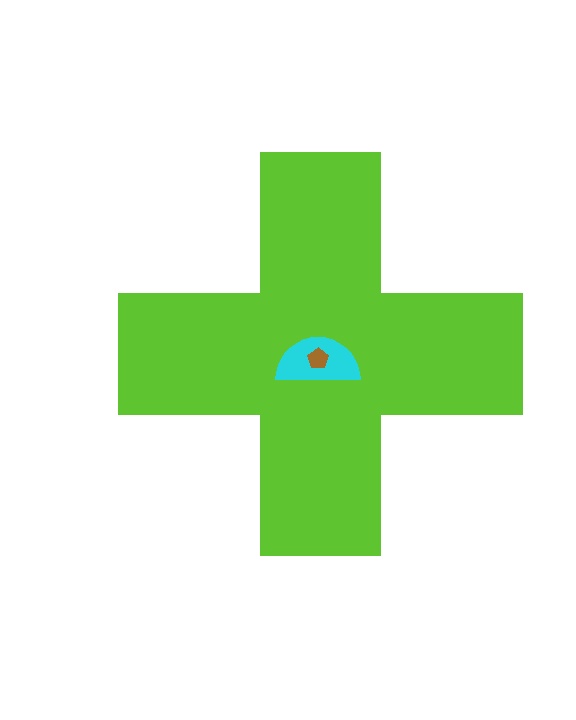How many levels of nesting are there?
3.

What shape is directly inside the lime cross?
The cyan semicircle.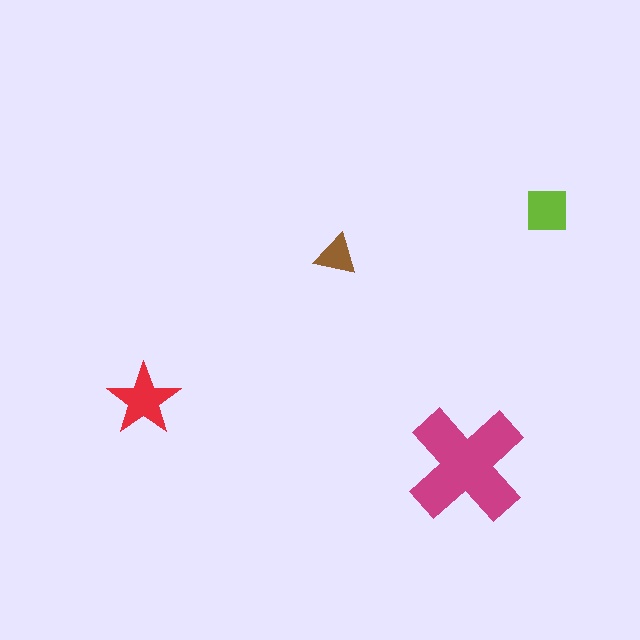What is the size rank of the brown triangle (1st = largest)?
4th.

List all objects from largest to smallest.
The magenta cross, the red star, the lime square, the brown triangle.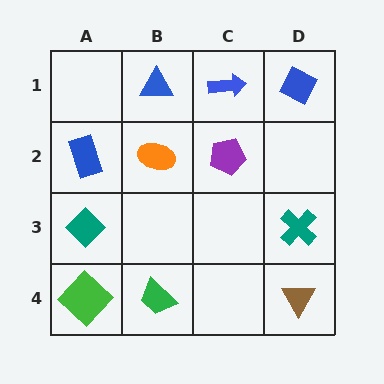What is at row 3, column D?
A teal cross.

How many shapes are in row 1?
3 shapes.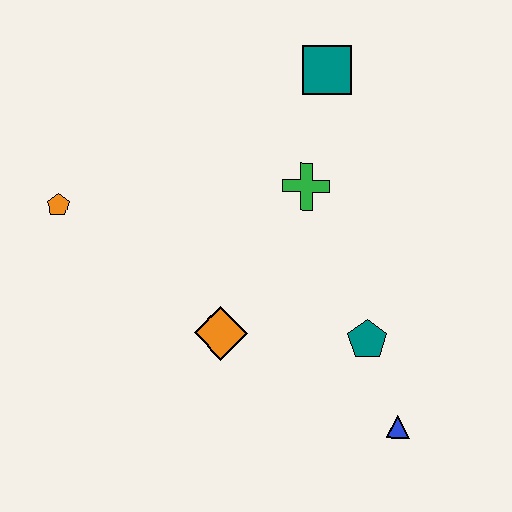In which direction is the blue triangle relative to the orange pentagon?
The blue triangle is to the right of the orange pentagon.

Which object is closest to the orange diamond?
The teal pentagon is closest to the orange diamond.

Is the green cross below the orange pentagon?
No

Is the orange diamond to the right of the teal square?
No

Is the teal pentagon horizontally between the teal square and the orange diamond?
No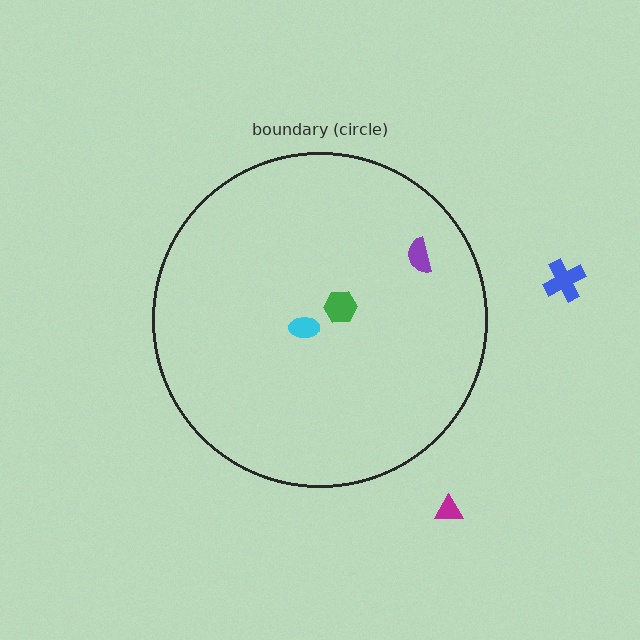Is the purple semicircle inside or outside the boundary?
Inside.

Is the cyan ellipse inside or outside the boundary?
Inside.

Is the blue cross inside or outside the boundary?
Outside.